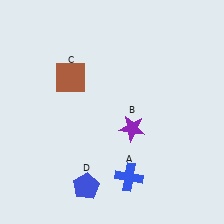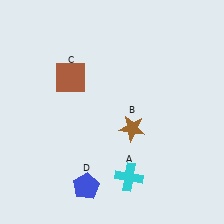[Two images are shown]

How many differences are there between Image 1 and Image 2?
There are 2 differences between the two images.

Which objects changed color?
A changed from blue to cyan. B changed from purple to brown.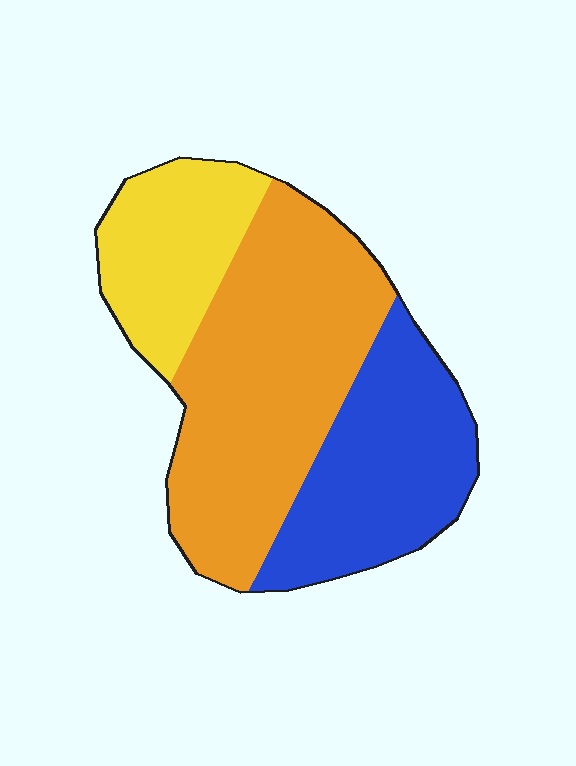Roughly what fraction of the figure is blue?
Blue covers 31% of the figure.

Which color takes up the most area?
Orange, at roughly 50%.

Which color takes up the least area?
Yellow, at roughly 20%.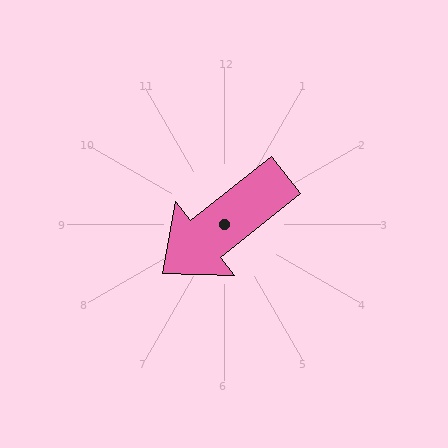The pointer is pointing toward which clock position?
Roughly 8 o'clock.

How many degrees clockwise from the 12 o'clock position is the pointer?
Approximately 231 degrees.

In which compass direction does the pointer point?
Southwest.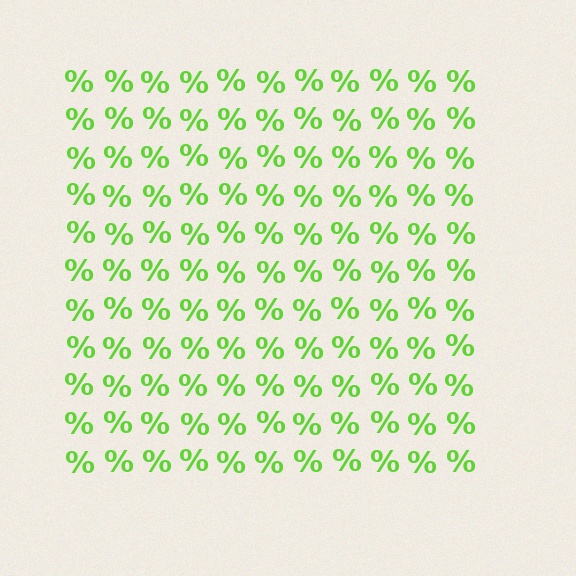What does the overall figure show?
The overall figure shows a square.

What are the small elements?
The small elements are percent signs.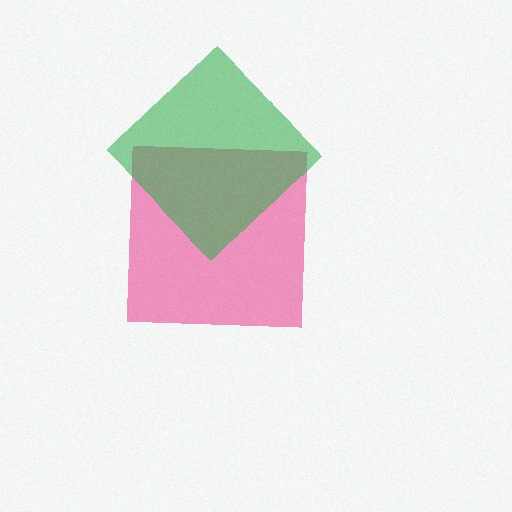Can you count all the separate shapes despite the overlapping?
Yes, there are 2 separate shapes.